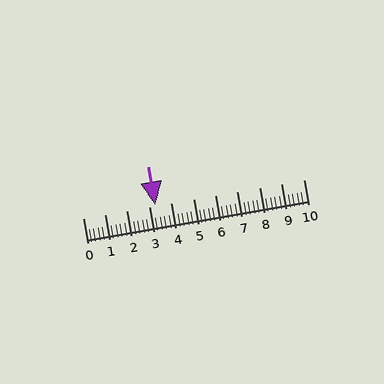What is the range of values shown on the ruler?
The ruler shows values from 0 to 10.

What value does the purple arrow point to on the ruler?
The purple arrow points to approximately 3.3.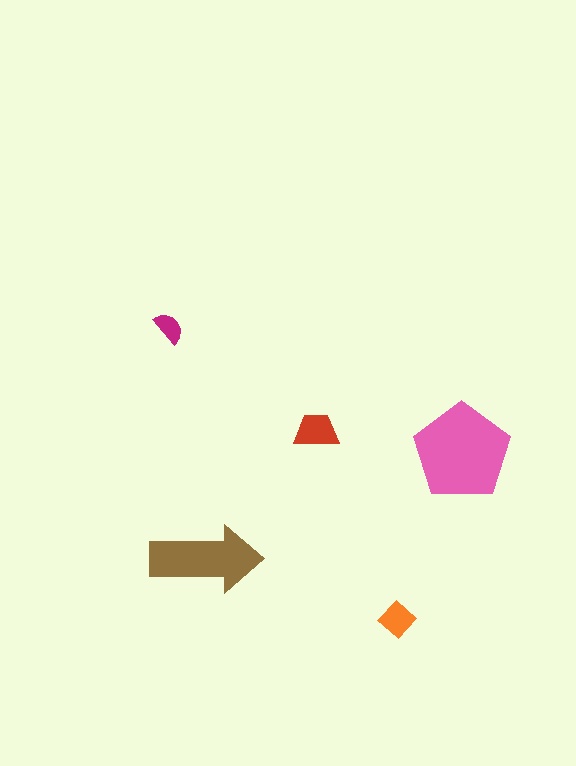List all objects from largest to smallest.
The pink pentagon, the brown arrow, the red trapezoid, the orange diamond, the magenta semicircle.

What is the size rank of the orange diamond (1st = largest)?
4th.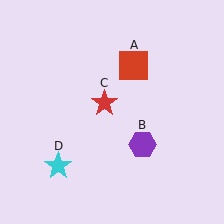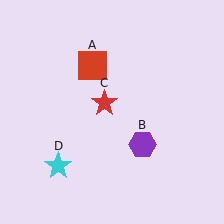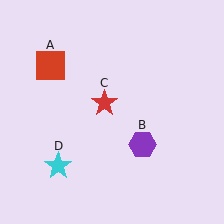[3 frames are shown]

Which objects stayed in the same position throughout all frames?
Purple hexagon (object B) and red star (object C) and cyan star (object D) remained stationary.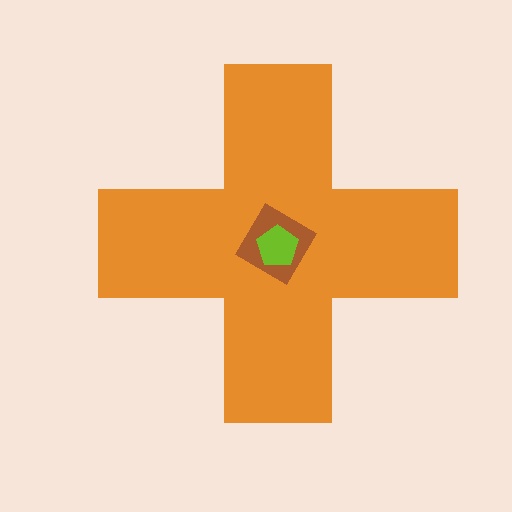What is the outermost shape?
The orange cross.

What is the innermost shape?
The lime pentagon.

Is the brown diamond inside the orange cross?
Yes.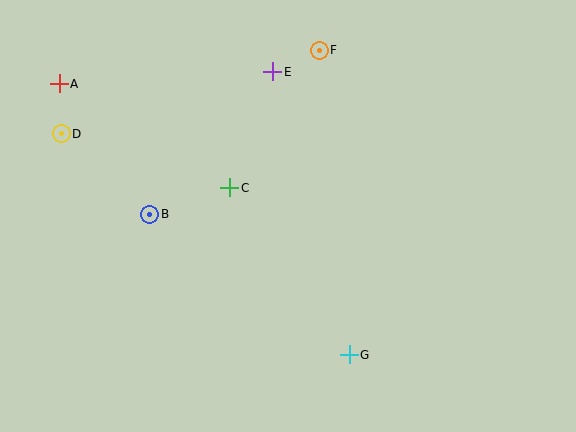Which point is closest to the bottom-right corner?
Point G is closest to the bottom-right corner.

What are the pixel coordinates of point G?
Point G is at (349, 355).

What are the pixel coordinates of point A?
Point A is at (59, 84).